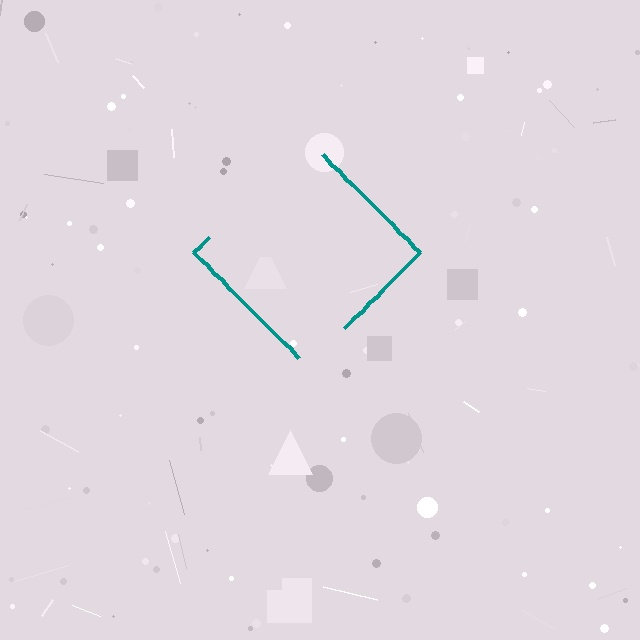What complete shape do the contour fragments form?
The contour fragments form a diamond.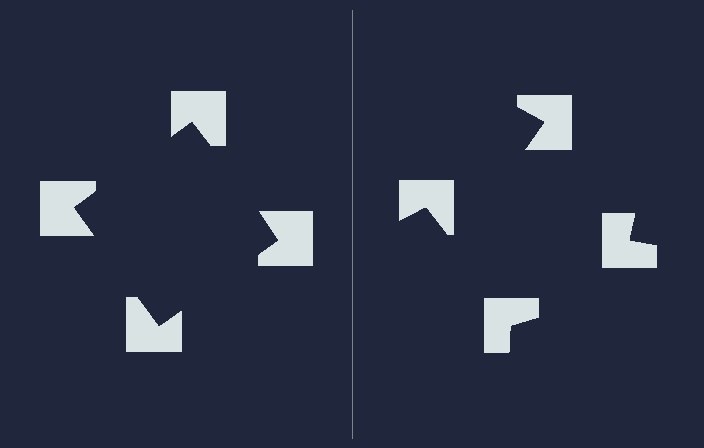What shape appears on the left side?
An illusory square.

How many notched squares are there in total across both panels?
8 — 4 on each side.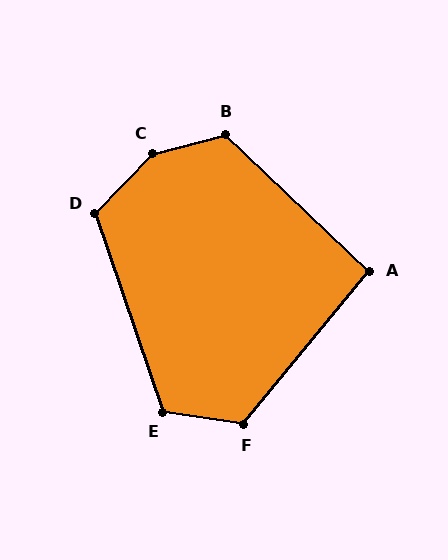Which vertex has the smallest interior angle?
A, at approximately 94 degrees.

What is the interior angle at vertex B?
Approximately 122 degrees (obtuse).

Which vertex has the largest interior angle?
C, at approximately 148 degrees.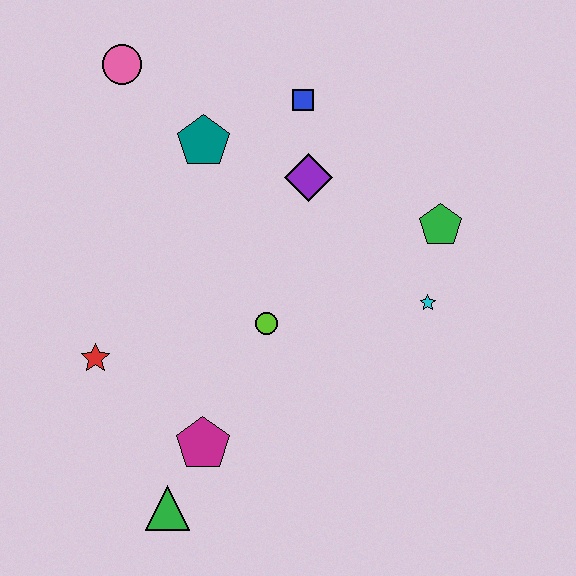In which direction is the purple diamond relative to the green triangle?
The purple diamond is above the green triangle.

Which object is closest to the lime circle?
The magenta pentagon is closest to the lime circle.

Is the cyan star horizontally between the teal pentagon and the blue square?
No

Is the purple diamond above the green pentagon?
Yes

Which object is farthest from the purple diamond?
The green triangle is farthest from the purple diamond.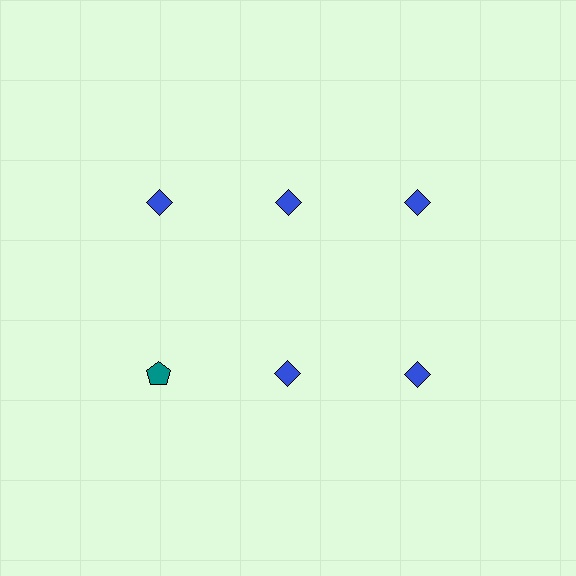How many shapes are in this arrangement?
There are 6 shapes arranged in a grid pattern.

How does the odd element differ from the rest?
It differs in both color (teal instead of blue) and shape (pentagon instead of diamond).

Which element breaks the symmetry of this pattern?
The teal pentagon in the second row, leftmost column breaks the symmetry. All other shapes are blue diamonds.